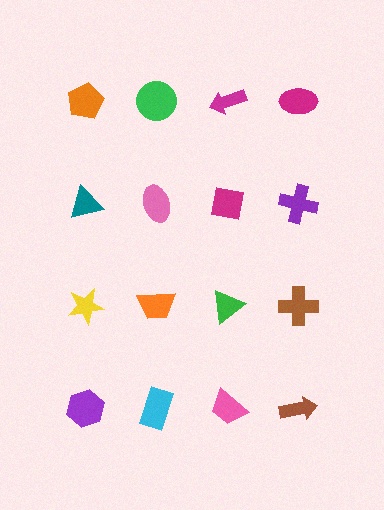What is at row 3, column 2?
An orange trapezoid.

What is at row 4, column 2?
A cyan rectangle.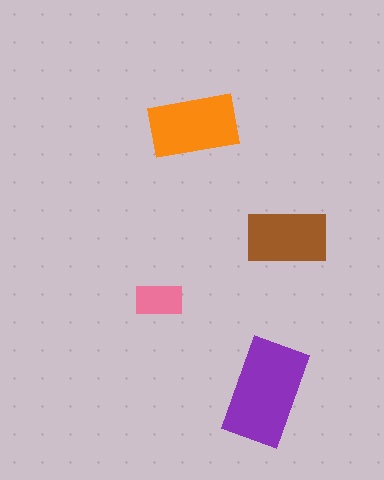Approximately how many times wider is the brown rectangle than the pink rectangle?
About 1.5 times wider.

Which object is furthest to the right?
The brown rectangle is rightmost.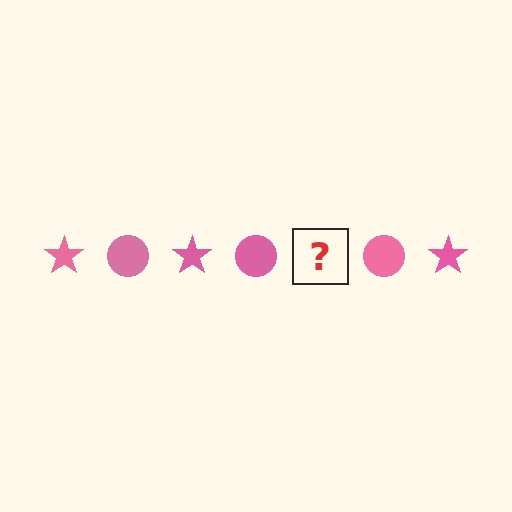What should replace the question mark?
The question mark should be replaced with a pink star.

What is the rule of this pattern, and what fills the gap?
The rule is that the pattern cycles through star, circle shapes in pink. The gap should be filled with a pink star.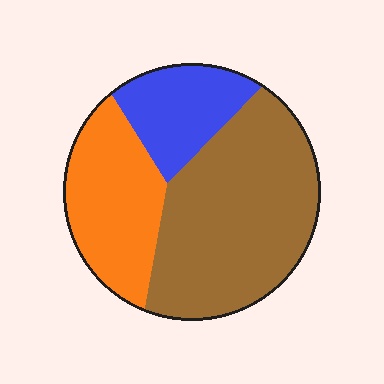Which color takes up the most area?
Brown, at roughly 55%.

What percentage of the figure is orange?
Orange takes up between a sixth and a third of the figure.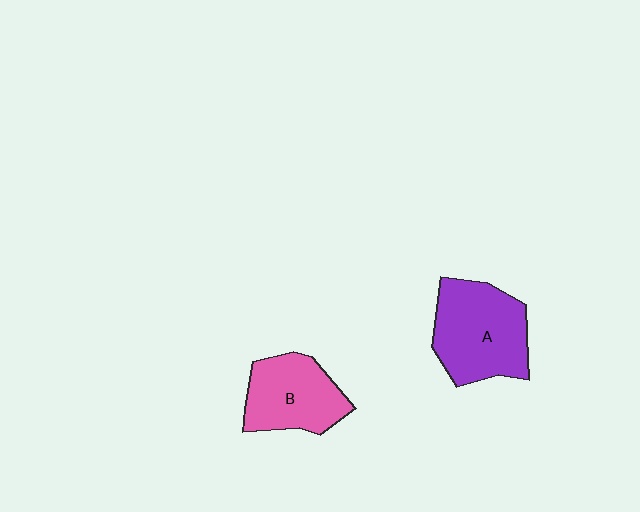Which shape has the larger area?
Shape A (purple).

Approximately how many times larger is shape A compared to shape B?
Approximately 1.3 times.